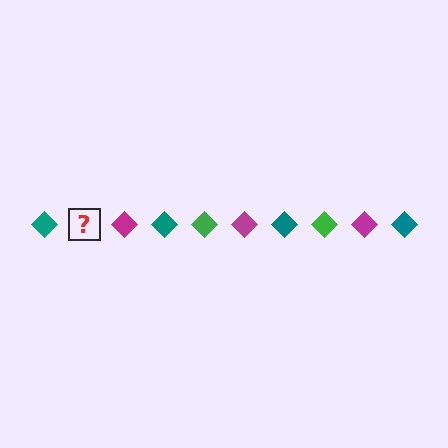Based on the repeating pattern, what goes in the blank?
The blank should be a green diamond.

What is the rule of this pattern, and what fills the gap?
The rule is that the pattern cycles through teal, green, magenta diamonds. The gap should be filled with a green diamond.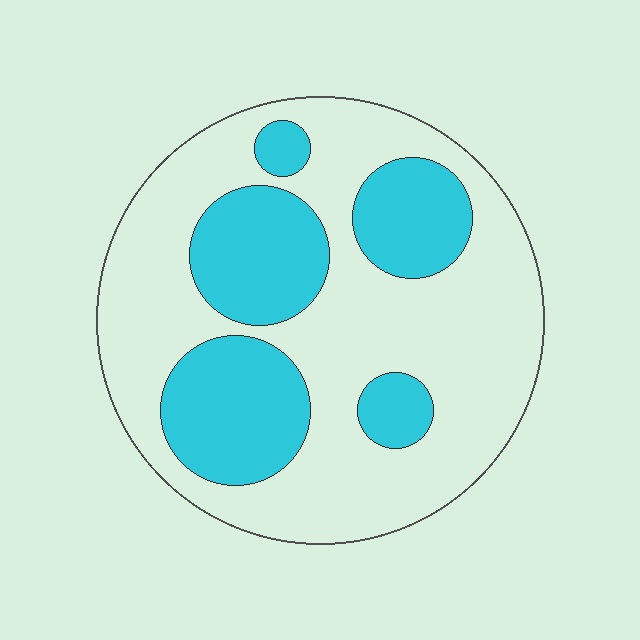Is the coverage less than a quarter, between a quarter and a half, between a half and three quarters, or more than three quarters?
Between a quarter and a half.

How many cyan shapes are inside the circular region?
5.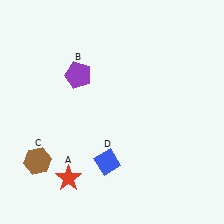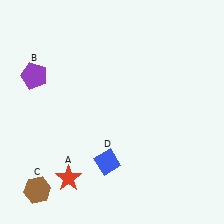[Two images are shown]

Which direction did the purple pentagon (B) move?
The purple pentagon (B) moved left.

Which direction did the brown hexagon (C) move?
The brown hexagon (C) moved down.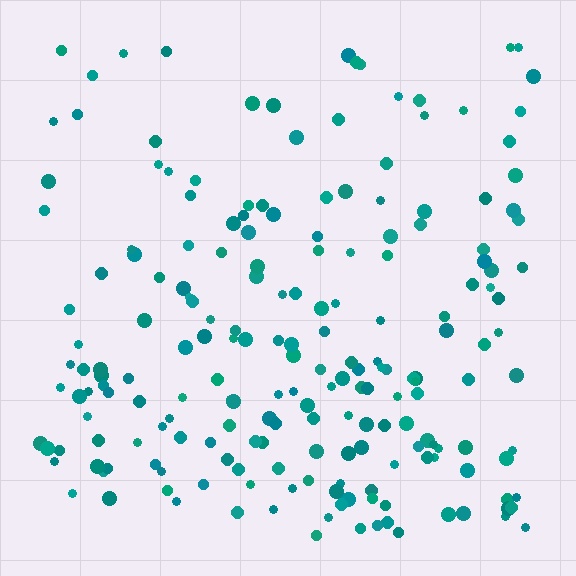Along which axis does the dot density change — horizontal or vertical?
Vertical.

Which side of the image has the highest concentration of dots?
The bottom.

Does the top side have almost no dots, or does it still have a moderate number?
Still a moderate number, just noticeably fewer than the bottom.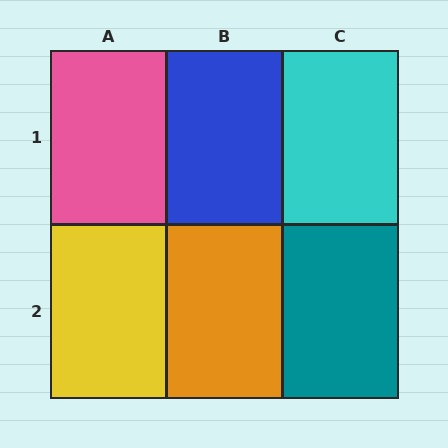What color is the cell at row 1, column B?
Blue.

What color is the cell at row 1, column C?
Cyan.